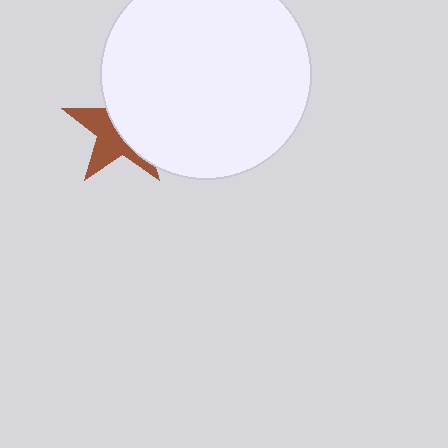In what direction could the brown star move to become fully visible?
The brown star could move left. That would shift it out from behind the white circle entirely.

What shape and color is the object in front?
The object in front is a white circle.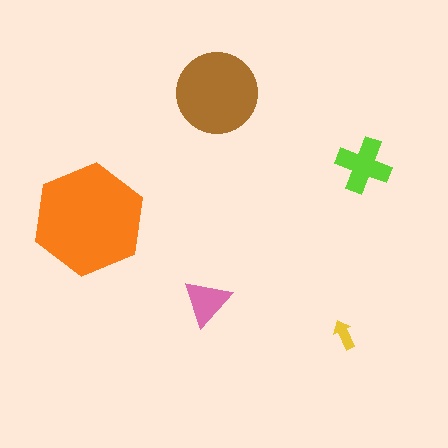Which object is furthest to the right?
The lime cross is rightmost.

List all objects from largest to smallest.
The orange hexagon, the brown circle, the lime cross, the pink triangle, the yellow arrow.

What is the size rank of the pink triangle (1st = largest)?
4th.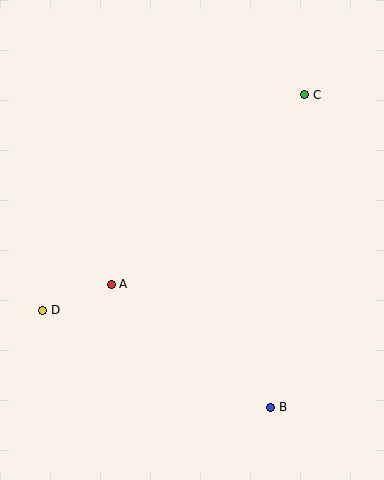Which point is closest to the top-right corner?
Point C is closest to the top-right corner.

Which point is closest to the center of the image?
Point A at (111, 284) is closest to the center.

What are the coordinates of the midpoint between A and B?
The midpoint between A and B is at (191, 346).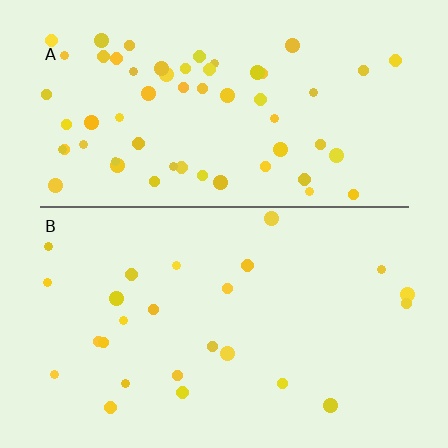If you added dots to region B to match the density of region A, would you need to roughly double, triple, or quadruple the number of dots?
Approximately double.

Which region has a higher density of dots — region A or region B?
A (the top).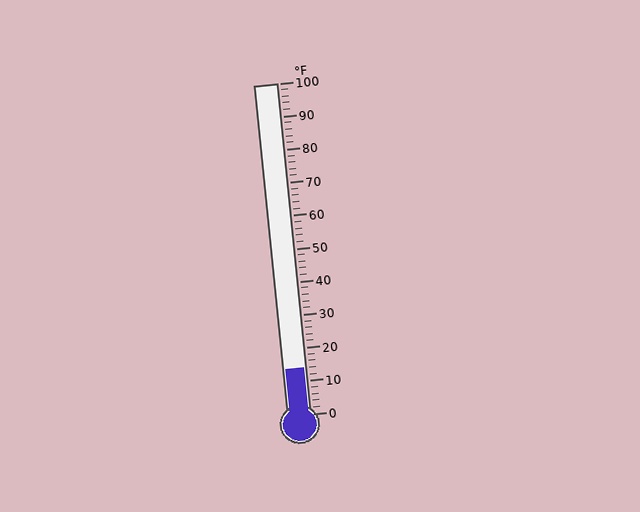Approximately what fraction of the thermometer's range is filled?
The thermometer is filled to approximately 15% of its range.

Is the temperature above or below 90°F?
The temperature is below 90°F.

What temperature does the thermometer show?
The thermometer shows approximately 14°F.